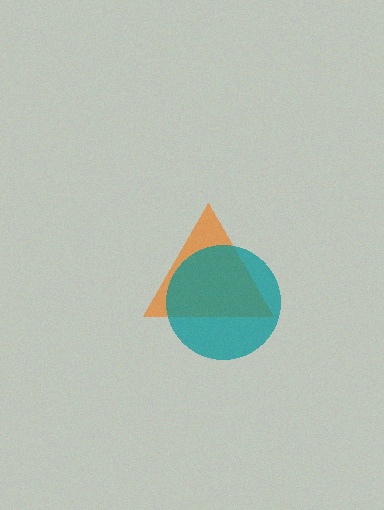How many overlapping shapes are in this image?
There are 2 overlapping shapes in the image.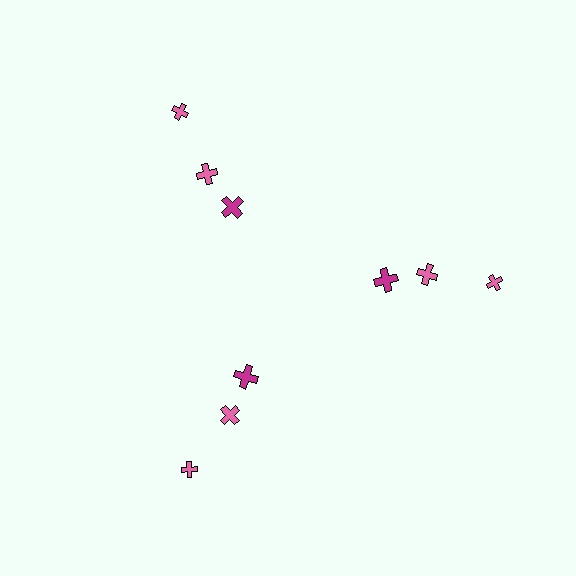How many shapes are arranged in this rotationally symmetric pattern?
There are 9 shapes, arranged in 3 groups of 3.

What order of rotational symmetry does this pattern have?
This pattern has 3-fold rotational symmetry.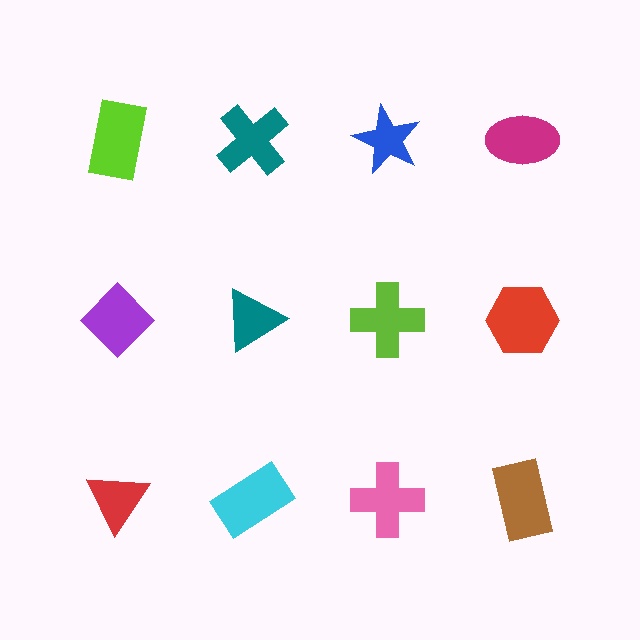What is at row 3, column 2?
A cyan rectangle.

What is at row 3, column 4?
A brown rectangle.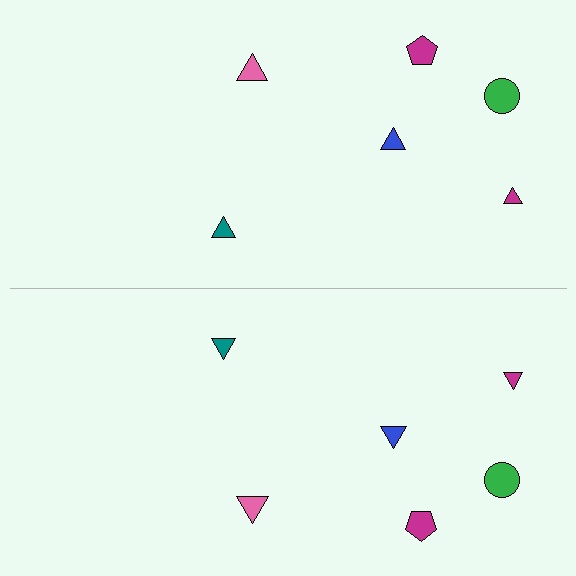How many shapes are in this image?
There are 12 shapes in this image.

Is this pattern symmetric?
Yes, this pattern has bilateral (reflection) symmetry.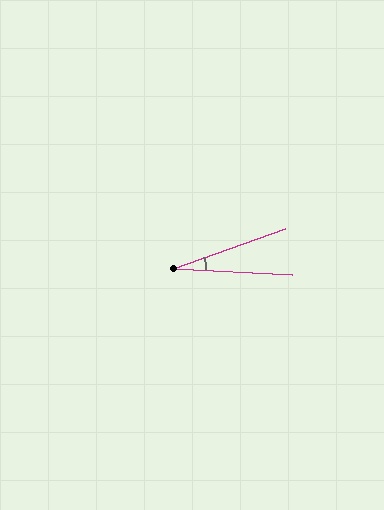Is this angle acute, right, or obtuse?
It is acute.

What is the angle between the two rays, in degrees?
Approximately 23 degrees.